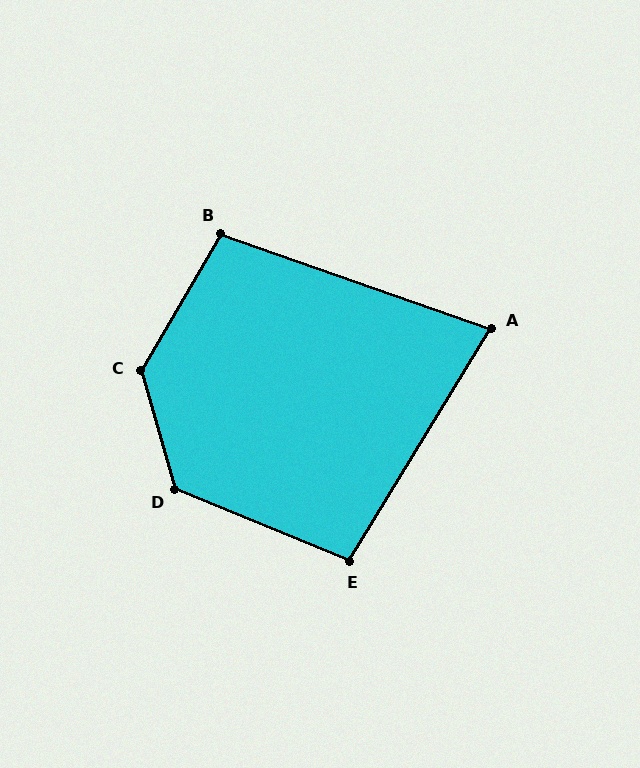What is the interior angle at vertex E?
Approximately 99 degrees (obtuse).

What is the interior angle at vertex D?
Approximately 128 degrees (obtuse).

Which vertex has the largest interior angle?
C, at approximately 134 degrees.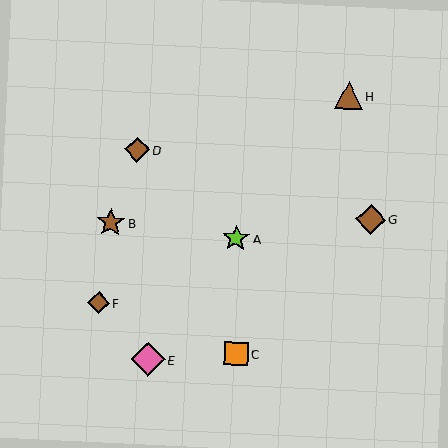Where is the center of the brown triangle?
The center of the brown triangle is at (349, 95).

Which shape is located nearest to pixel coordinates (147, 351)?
The pink diamond (labeled E) at (148, 359) is nearest to that location.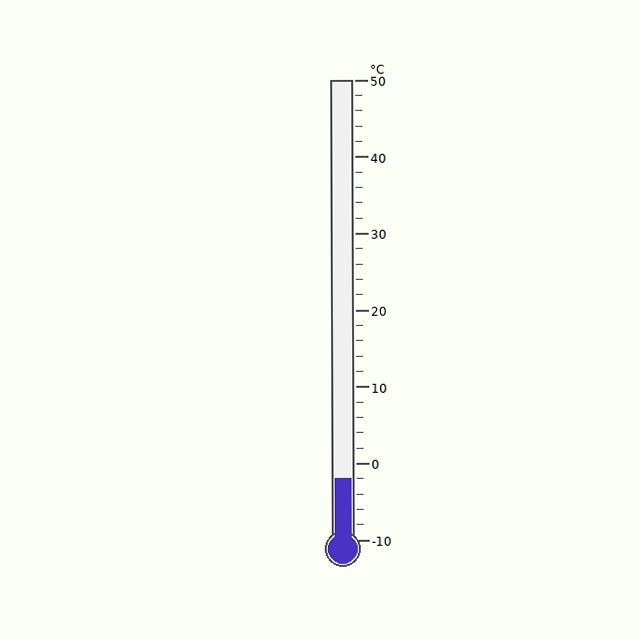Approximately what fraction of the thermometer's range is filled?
The thermometer is filled to approximately 15% of its range.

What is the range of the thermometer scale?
The thermometer scale ranges from -10°C to 50°C.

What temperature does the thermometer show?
The thermometer shows approximately -2°C.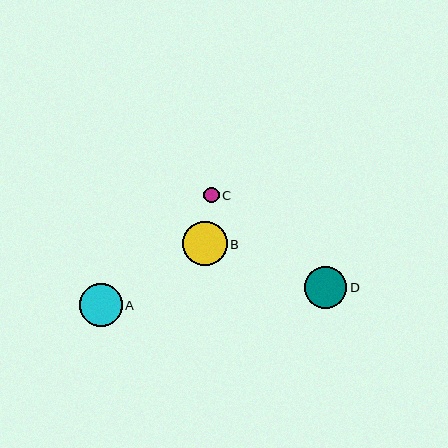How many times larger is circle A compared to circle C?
Circle A is approximately 2.8 times the size of circle C.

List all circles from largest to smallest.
From largest to smallest: B, A, D, C.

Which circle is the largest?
Circle B is the largest with a size of approximately 44 pixels.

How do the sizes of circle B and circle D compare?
Circle B and circle D are approximately the same size.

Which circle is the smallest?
Circle C is the smallest with a size of approximately 15 pixels.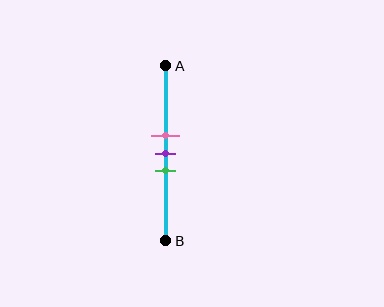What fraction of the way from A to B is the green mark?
The green mark is approximately 60% (0.6) of the way from A to B.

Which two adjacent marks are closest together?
The pink and purple marks are the closest adjacent pair.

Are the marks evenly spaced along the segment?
Yes, the marks are approximately evenly spaced.